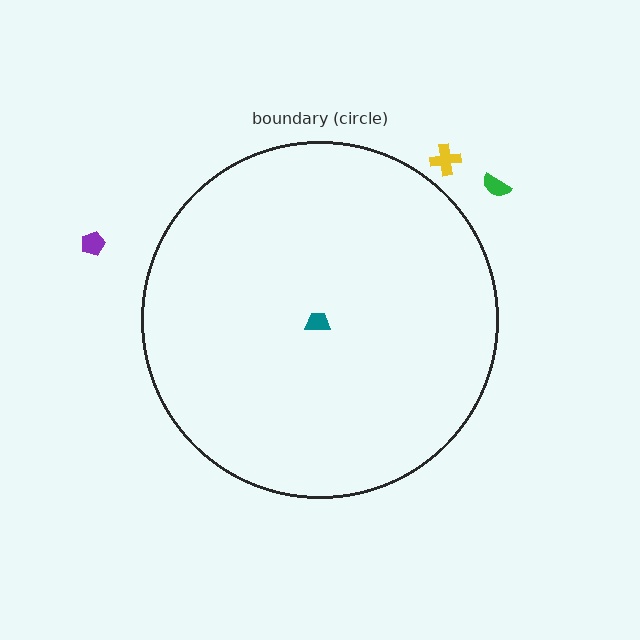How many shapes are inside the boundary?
1 inside, 3 outside.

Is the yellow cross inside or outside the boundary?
Outside.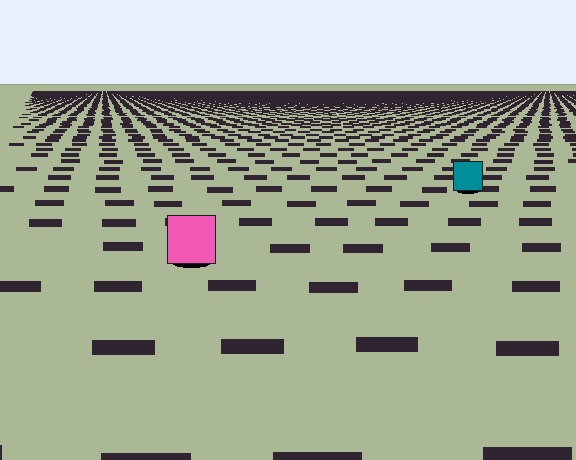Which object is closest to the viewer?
The pink square is closest. The texture marks near it are larger and more spread out.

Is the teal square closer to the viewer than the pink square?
No. The pink square is closer — you can tell from the texture gradient: the ground texture is coarser near it.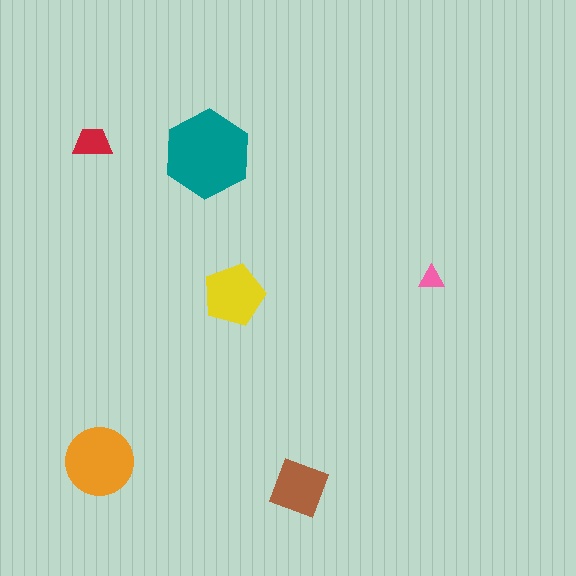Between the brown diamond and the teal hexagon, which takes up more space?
The teal hexagon.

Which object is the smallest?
The pink triangle.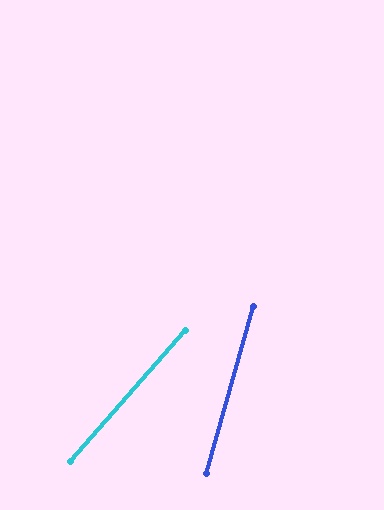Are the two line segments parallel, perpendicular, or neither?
Neither parallel nor perpendicular — they differ by about 26°.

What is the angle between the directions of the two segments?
Approximately 26 degrees.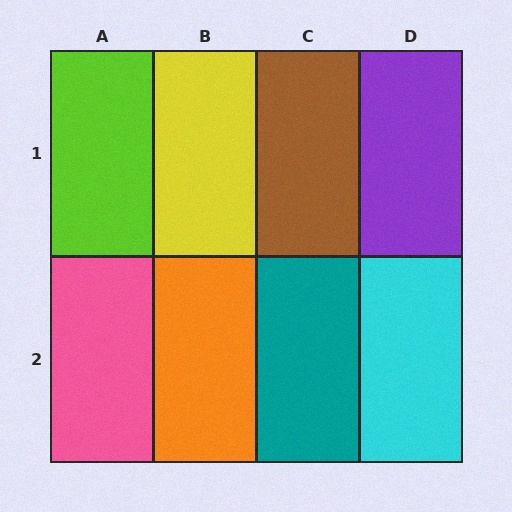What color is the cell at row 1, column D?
Purple.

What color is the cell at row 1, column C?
Brown.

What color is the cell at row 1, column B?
Yellow.